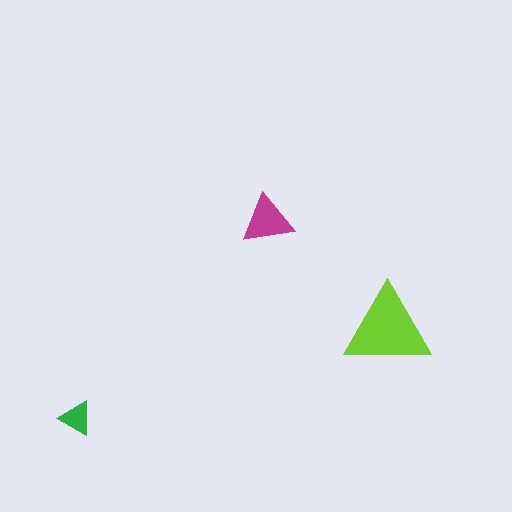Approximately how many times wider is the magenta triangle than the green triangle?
About 1.5 times wider.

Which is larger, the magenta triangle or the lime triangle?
The lime one.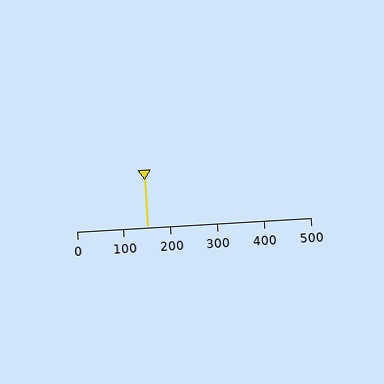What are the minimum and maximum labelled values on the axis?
The axis runs from 0 to 500.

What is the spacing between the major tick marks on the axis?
The major ticks are spaced 100 apart.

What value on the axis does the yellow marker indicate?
The marker indicates approximately 150.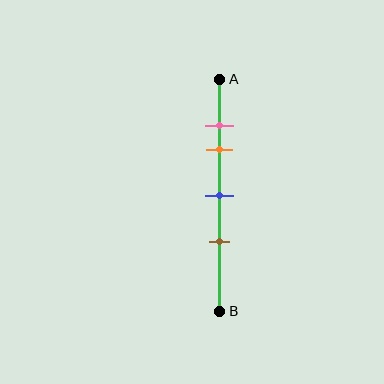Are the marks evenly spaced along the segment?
No, the marks are not evenly spaced.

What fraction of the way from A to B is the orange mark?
The orange mark is approximately 30% (0.3) of the way from A to B.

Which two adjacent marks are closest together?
The pink and orange marks are the closest adjacent pair.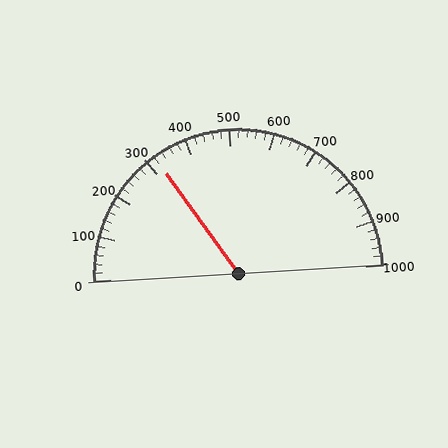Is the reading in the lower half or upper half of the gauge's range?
The reading is in the lower half of the range (0 to 1000).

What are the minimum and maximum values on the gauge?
The gauge ranges from 0 to 1000.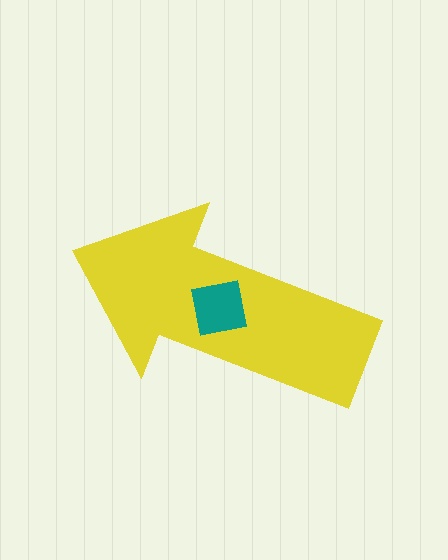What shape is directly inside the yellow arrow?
The teal square.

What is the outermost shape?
The yellow arrow.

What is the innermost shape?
The teal square.